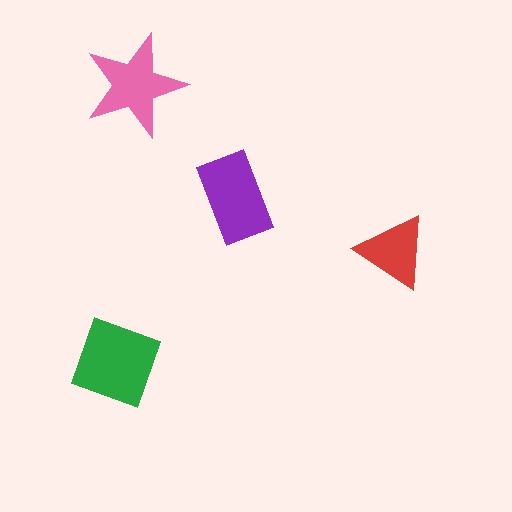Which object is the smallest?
The red triangle.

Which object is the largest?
The green square.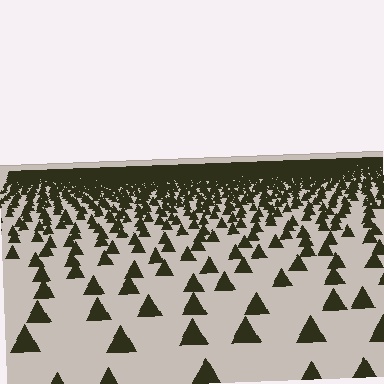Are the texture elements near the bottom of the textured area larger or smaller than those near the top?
Larger. Near the bottom, elements are closer to the viewer and appear at a bigger on-screen size.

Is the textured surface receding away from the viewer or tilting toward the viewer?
The surface is receding away from the viewer. Texture elements get smaller and denser toward the top.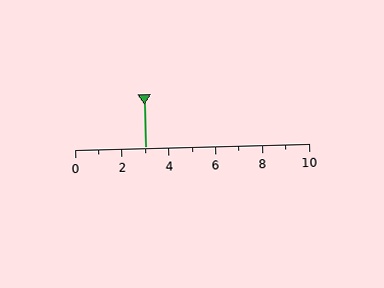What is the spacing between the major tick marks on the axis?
The major ticks are spaced 2 apart.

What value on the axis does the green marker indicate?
The marker indicates approximately 3.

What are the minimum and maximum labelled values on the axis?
The axis runs from 0 to 10.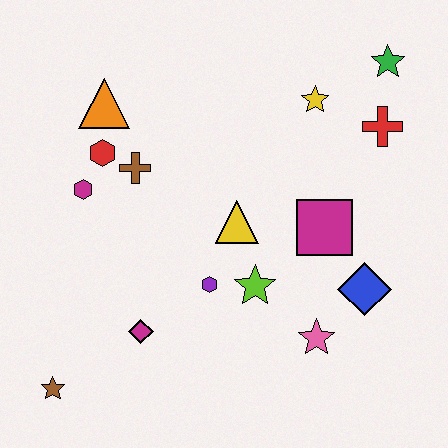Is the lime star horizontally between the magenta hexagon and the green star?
Yes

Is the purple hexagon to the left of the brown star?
No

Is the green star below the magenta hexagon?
No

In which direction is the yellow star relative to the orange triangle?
The yellow star is to the right of the orange triangle.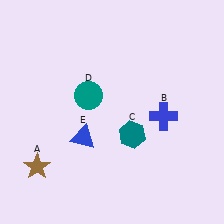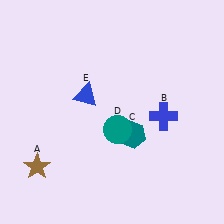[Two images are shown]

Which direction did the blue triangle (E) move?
The blue triangle (E) moved up.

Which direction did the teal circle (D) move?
The teal circle (D) moved down.